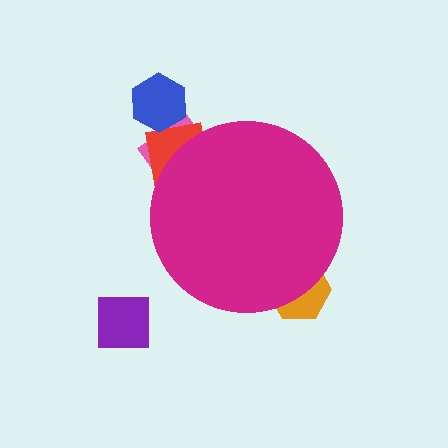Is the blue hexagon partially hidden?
No, the blue hexagon is fully visible.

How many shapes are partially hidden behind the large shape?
3 shapes are partially hidden.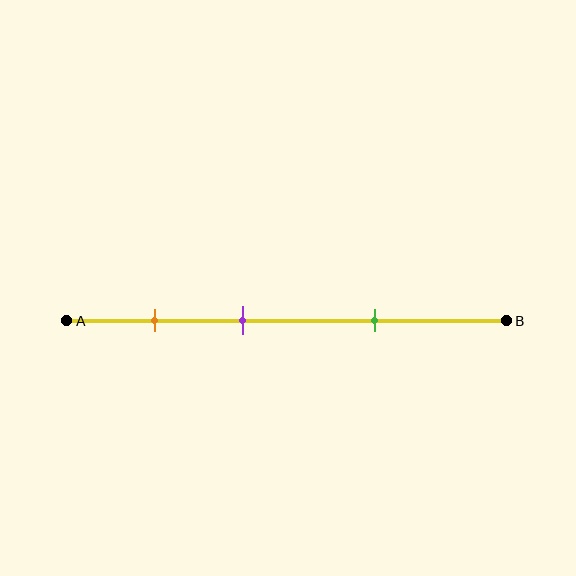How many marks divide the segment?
There are 3 marks dividing the segment.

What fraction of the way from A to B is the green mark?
The green mark is approximately 70% (0.7) of the way from A to B.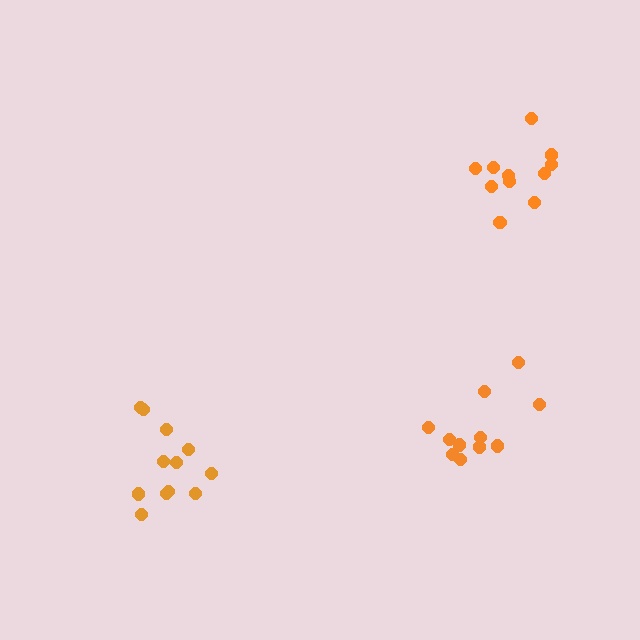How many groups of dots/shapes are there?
There are 3 groups.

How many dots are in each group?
Group 1: 11 dots, Group 2: 12 dots, Group 3: 11 dots (34 total).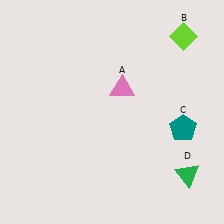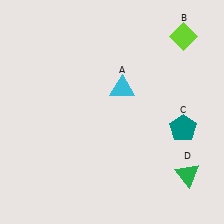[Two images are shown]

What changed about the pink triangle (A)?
In Image 1, A is pink. In Image 2, it changed to cyan.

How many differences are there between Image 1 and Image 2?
There is 1 difference between the two images.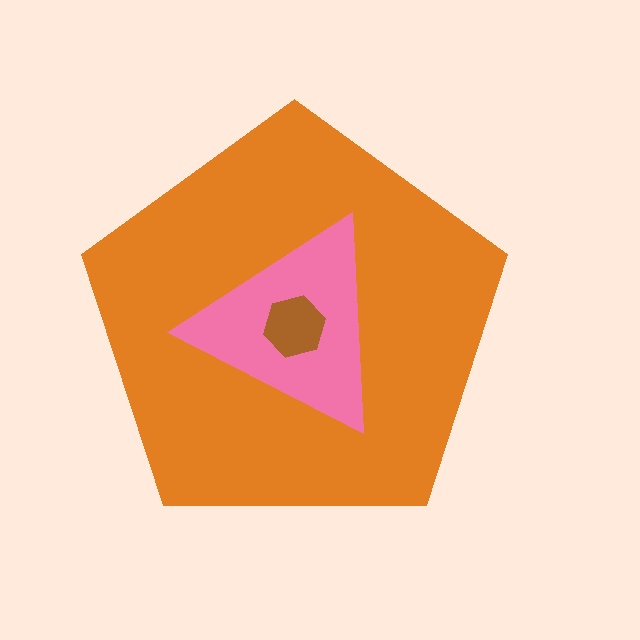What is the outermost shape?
The orange pentagon.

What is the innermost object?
The brown hexagon.